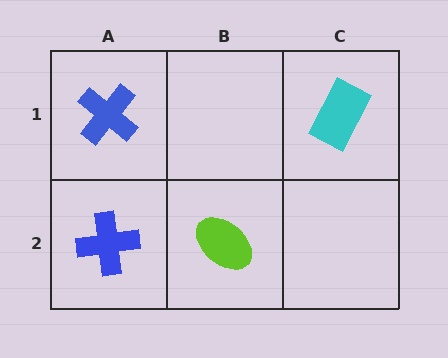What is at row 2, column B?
A lime ellipse.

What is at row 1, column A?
A blue cross.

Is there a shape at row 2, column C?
No, that cell is empty.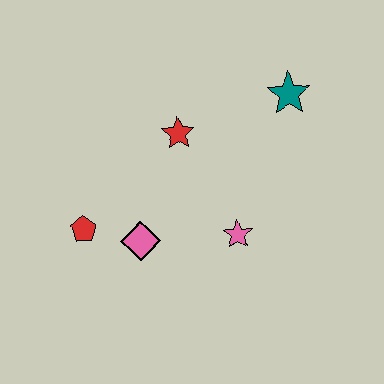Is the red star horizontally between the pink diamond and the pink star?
Yes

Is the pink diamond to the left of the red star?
Yes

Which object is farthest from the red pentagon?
The teal star is farthest from the red pentagon.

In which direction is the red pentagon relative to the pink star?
The red pentagon is to the left of the pink star.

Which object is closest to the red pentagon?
The pink diamond is closest to the red pentagon.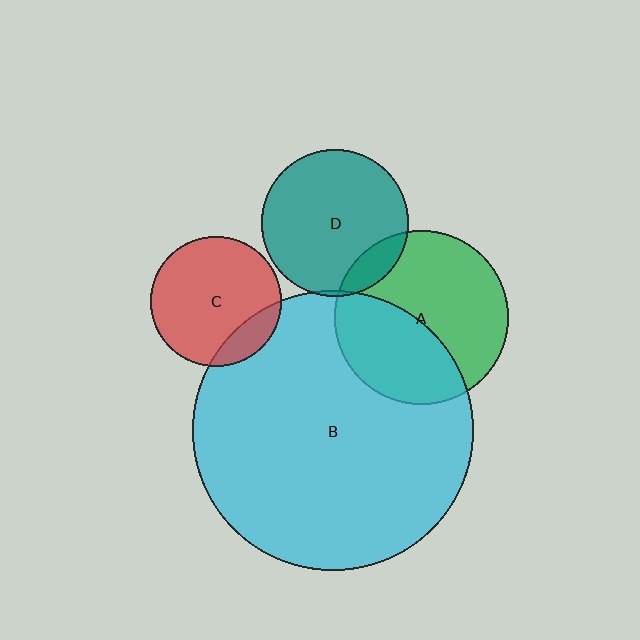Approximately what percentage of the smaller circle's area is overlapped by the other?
Approximately 15%.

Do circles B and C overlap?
Yes.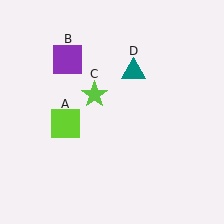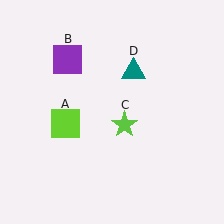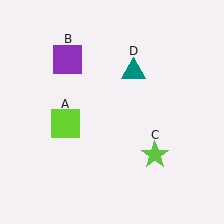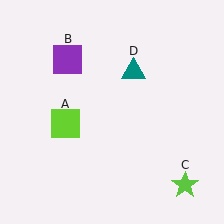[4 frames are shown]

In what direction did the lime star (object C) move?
The lime star (object C) moved down and to the right.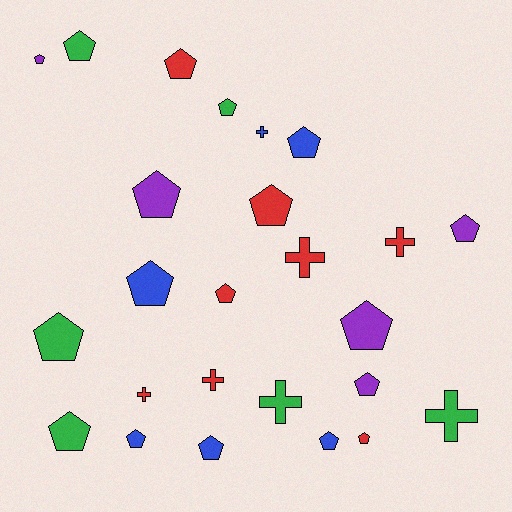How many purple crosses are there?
There are no purple crosses.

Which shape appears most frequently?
Pentagon, with 18 objects.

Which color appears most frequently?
Red, with 8 objects.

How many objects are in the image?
There are 25 objects.